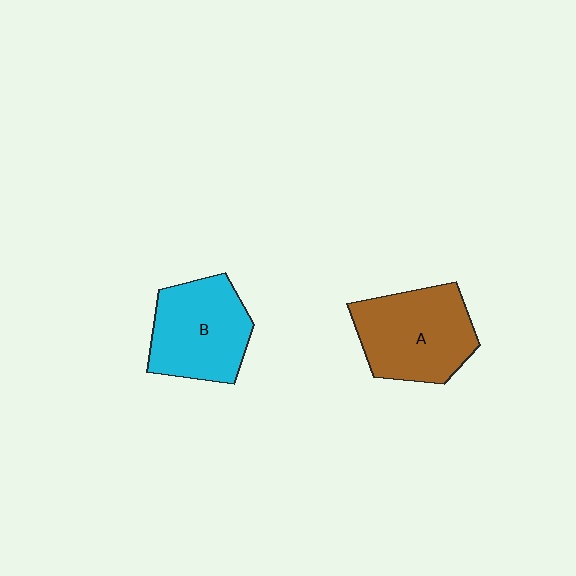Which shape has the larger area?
Shape A (brown).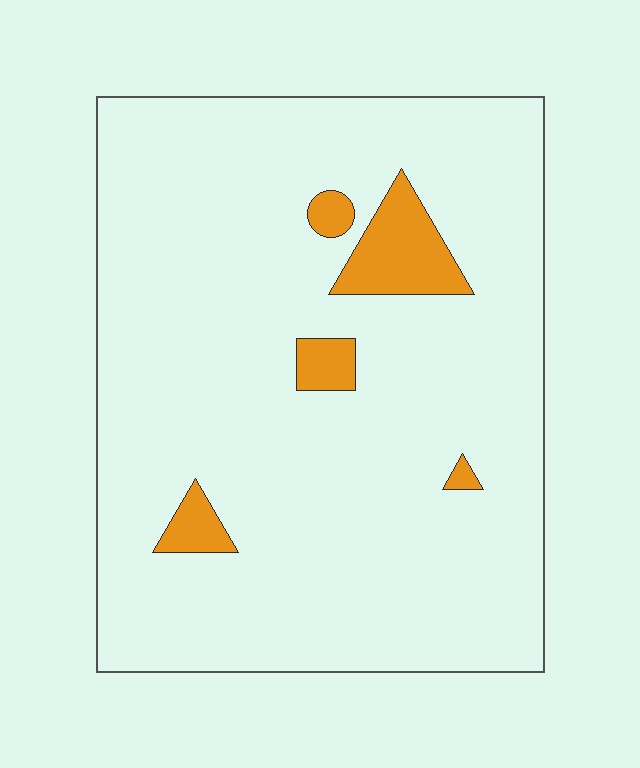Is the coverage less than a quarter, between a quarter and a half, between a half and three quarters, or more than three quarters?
Less than a quarter.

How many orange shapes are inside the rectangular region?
5.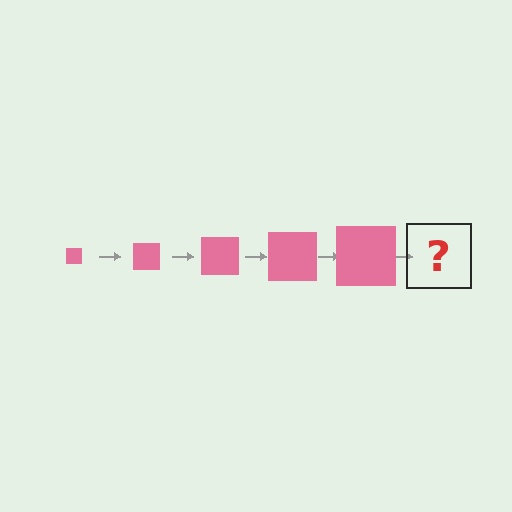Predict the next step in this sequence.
The next step is a pink square, larger than the previous one.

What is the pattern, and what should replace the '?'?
The pattern is that the square gets progressively larger each step. The '?' should be a pink square, larger than the previous one.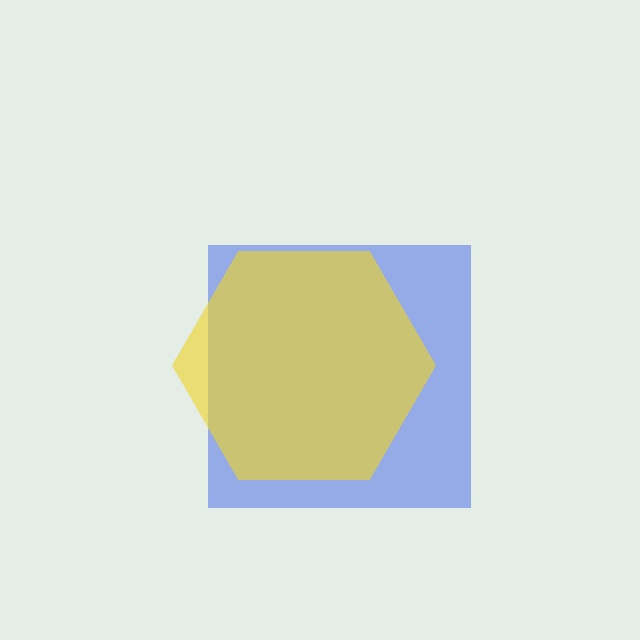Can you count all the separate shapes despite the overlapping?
Yes, there are 2 separate shapes.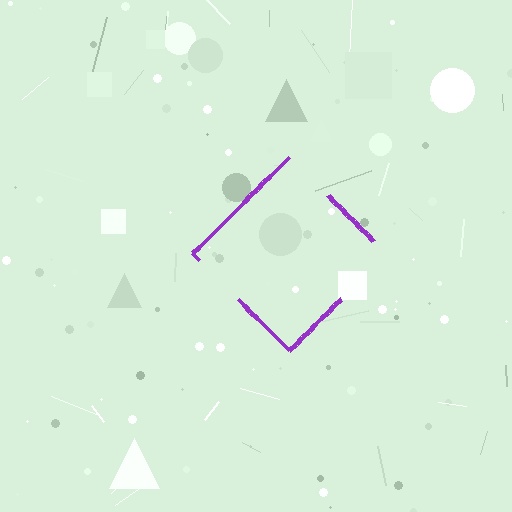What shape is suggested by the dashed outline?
The dashed outline suggests a diamond.